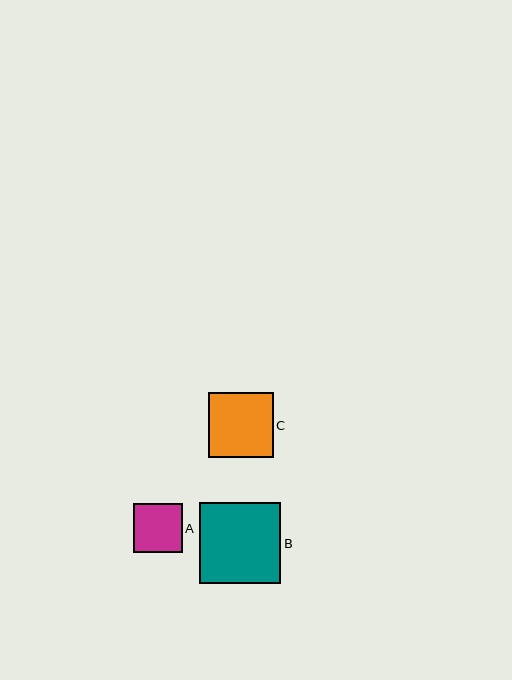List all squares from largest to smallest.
From largest to smallest: B, C, A.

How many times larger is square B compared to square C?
Square B is approximately 1.2 times the size of square C.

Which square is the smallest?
Square A is the smallest with a size of approximately 49 pixels.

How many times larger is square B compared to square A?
Square B is approximately 1.6 times the size of square A.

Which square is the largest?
Square B is the largest with a size of approximately 81 pixels.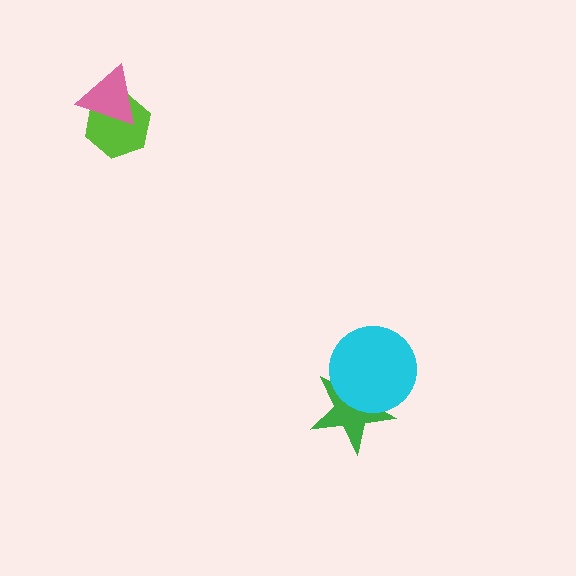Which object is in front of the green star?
The cyan circle is in front of the green star.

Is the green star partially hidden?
Yes, it is partially covered by another shape.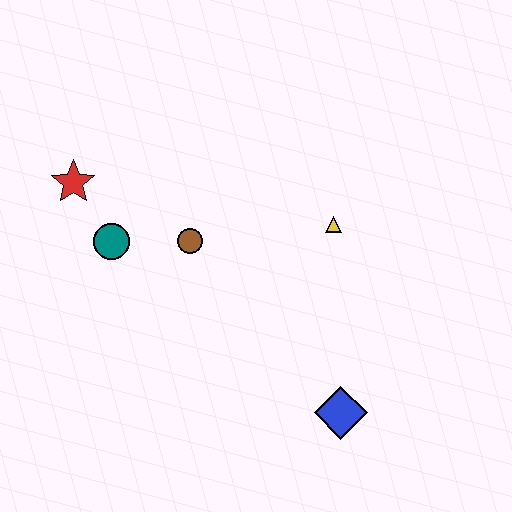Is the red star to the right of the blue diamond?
No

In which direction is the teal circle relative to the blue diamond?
The teal circle is to the left of the blue diamond.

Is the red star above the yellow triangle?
Yes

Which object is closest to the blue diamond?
The yellow triangle is closest to the blue diamond.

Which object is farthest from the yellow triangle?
The red star is farthest from the yellow triangle.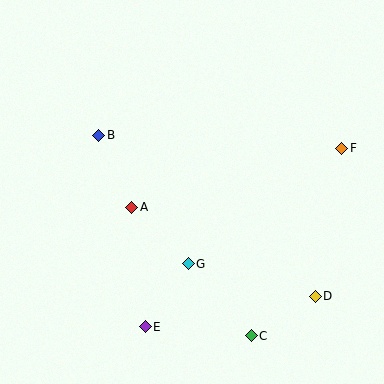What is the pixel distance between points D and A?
The distance between D and A is 204 pixels.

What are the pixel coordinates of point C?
Point C is at (251, 336).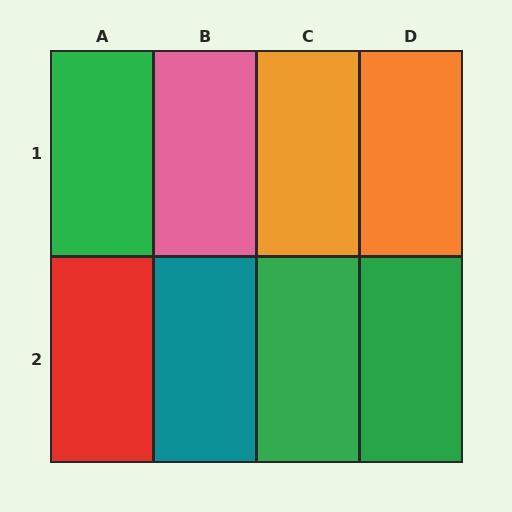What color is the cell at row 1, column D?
Orange.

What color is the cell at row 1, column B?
Pink.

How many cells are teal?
1 cell is teal.